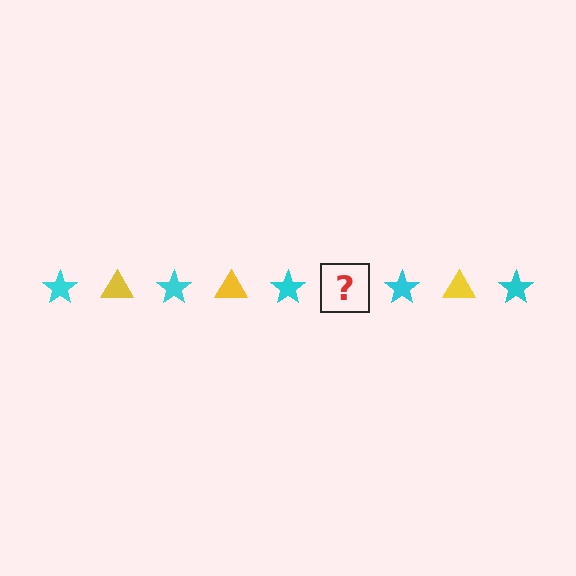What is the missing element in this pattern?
The missing element is a yellow triangle.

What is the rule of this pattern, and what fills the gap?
The rule is that the pattern alternates between cyan star and yellow triangle. The gap should be filled with a yellow triangle.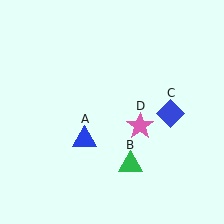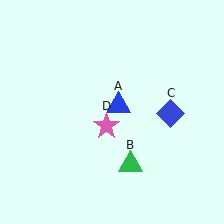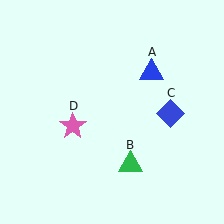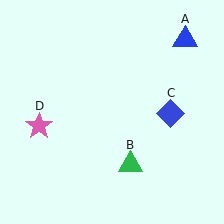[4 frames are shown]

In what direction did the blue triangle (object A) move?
The blue triangle (object A) moved up and to the right.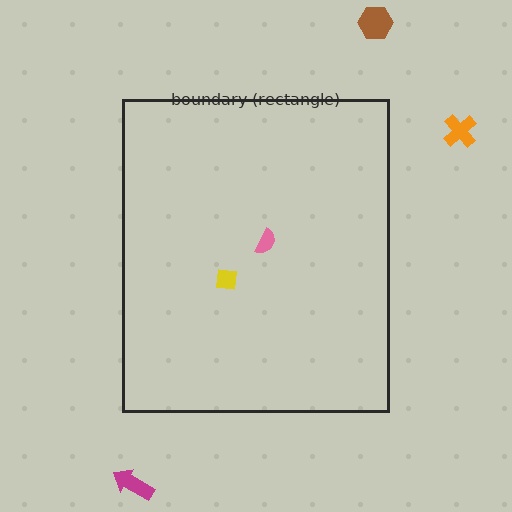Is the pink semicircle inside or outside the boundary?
Inside.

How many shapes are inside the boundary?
2 inside, 3 outside.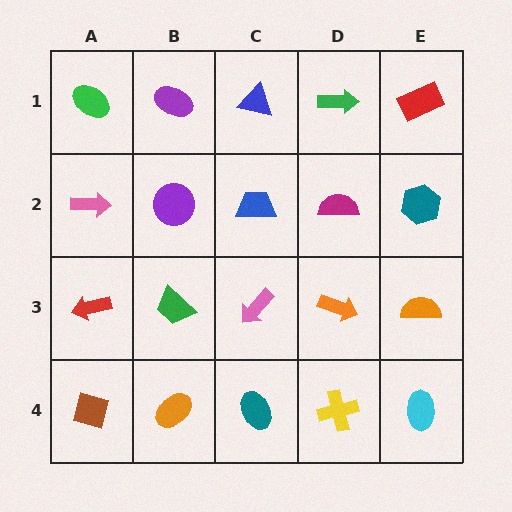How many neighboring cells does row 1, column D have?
3.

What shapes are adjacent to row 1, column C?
A blue trapezoid (row 2, column C), a purple ellipse (row 1, column B), a green arrow (row 1, column D).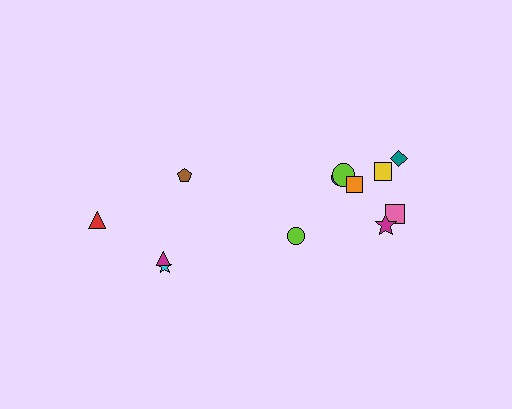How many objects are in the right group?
There are 8 objects.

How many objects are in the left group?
There are 4 objects.